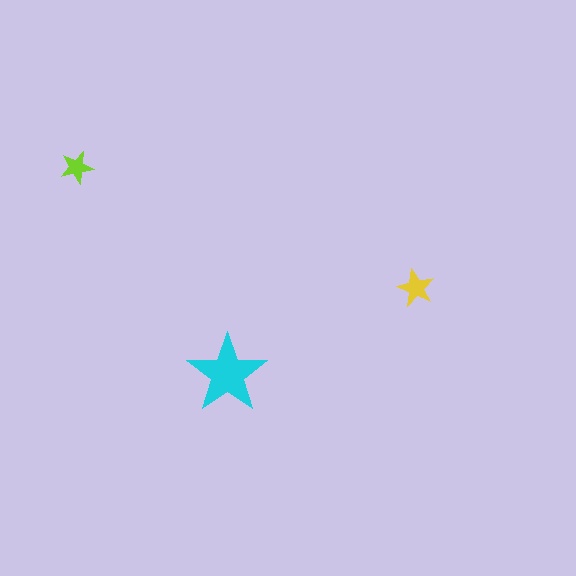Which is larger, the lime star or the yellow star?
The yellow one.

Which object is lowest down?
The cyan star is bottommost.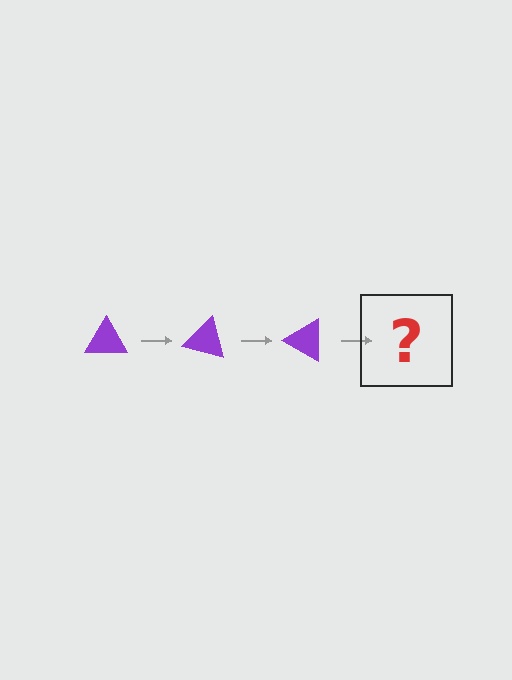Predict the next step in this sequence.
The next step is a purple triangle rotated 45 degrees.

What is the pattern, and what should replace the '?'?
The pattern is that the triangle rotates 15 degrees each step. The '?' should be a purple triangle rotated 45 degrees.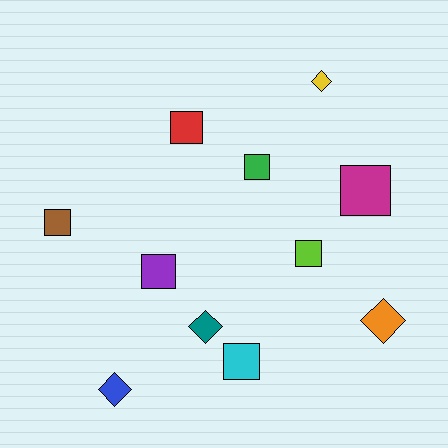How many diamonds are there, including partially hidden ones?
There are 4 diamonds.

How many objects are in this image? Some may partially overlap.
There are 11 objects.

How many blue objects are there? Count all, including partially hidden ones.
There is 1 blue object.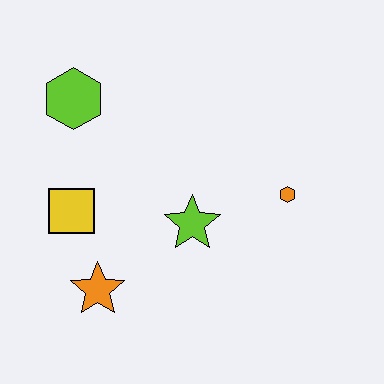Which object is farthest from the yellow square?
The orange hexagon is farthest from the yellow square.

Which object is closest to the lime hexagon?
The yellow square is closest to the lime hexagon.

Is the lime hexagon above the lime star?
Yes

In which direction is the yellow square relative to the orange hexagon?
The yellow square is to the left of the orange hexagon.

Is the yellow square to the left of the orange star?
Yes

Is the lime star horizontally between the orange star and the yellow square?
No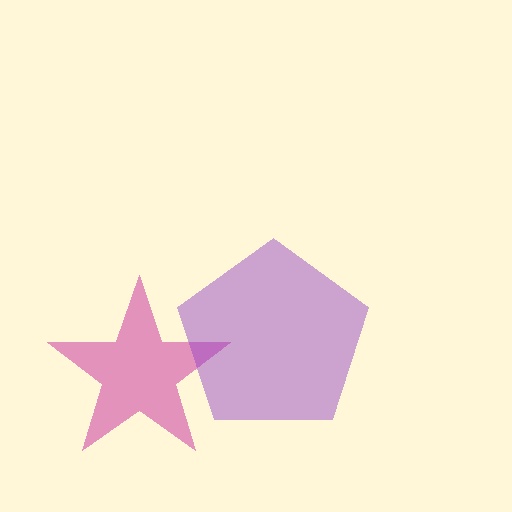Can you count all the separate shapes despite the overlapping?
Yes, there are 2 separate shapes.